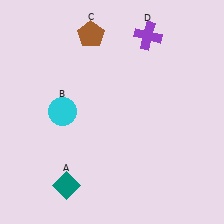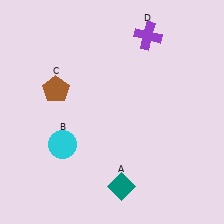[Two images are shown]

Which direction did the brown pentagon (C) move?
The brown pentagon (C) moved down.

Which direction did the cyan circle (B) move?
The cyan circle (B) moved down.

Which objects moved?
The objects that moved are: the teal diamond (A), the cyan circle (B), the brown pentagon (C).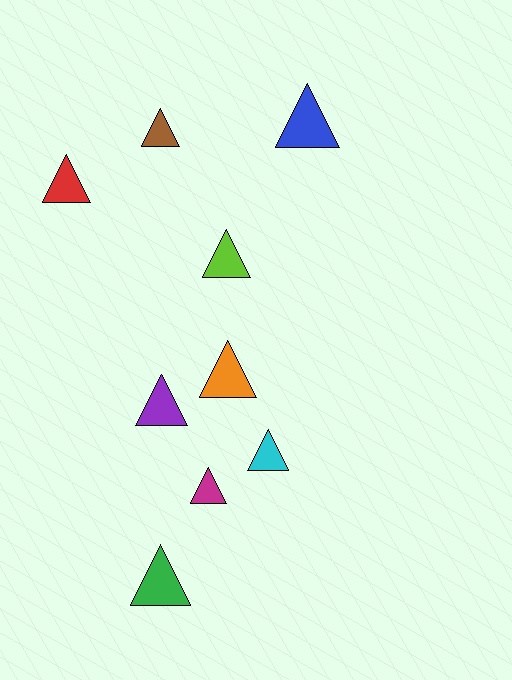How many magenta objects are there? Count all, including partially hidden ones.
There is 1 magenta object.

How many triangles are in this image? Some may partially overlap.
There are 9 triangles.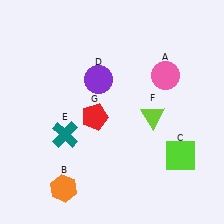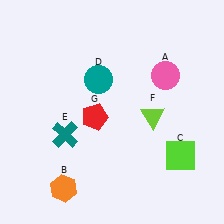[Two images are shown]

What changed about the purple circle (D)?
In Image 1, D is purple. In Image 2, it changed to teal.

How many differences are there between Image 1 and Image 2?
There is 1 difference between the two images.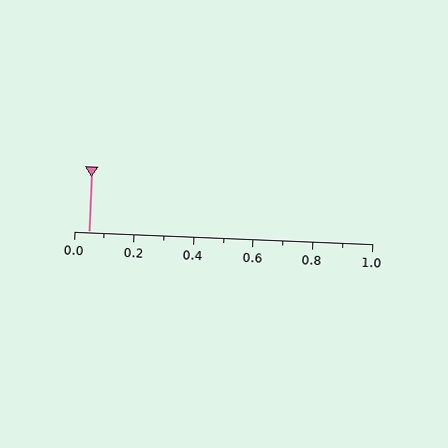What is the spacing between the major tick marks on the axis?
The major ticks are spaced 0.2 apart.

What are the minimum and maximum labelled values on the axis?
The axis runs from 0.0 to 1.0.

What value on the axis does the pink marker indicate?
The marker indicates approximately 0.05.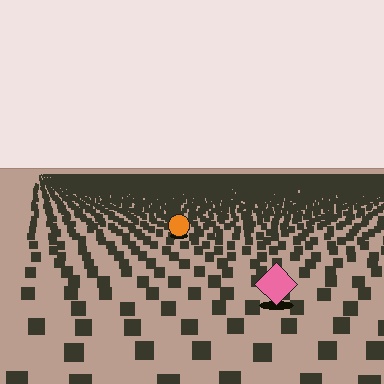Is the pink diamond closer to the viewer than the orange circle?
Yes. The pink diamond is closer — you can tell from the texture gradient: the ground texture is coarser near it.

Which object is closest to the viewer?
The pink diamond is closest. The texture marks near it are larger and more spread out.